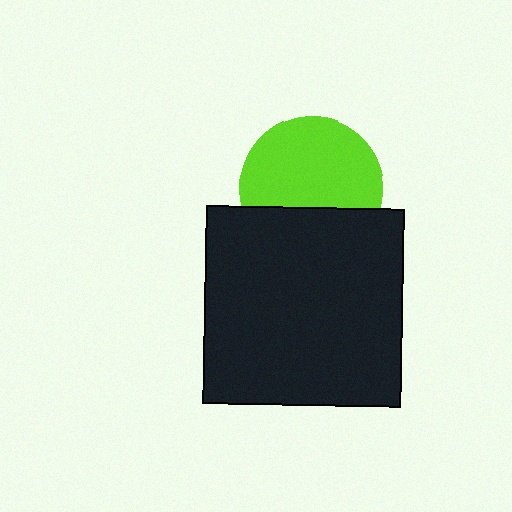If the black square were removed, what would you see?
You would see the complete lime circle.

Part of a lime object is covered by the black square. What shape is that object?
It is a circle.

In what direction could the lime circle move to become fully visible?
The lime circle could move up. That would shift it out from behind the black square entirely.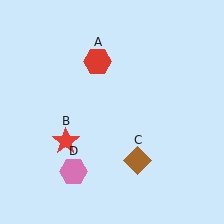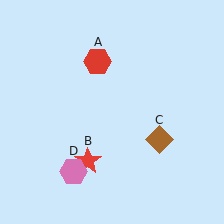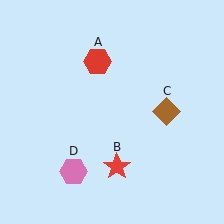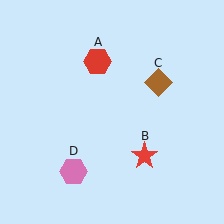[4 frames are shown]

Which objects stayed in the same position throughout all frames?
Red hexagon (object A) and pink hexagon (object D) remained stationary.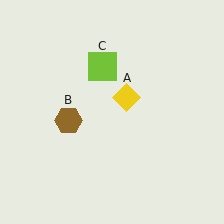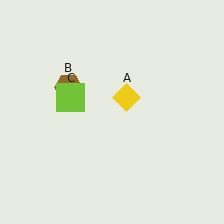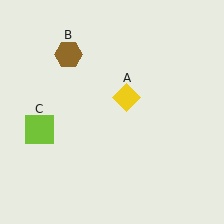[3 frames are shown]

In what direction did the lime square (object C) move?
The lime square (object C) moved down and to the left.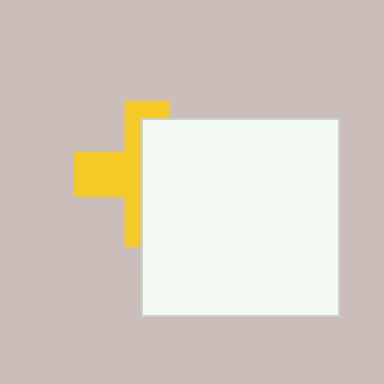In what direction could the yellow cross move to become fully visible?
The yellow cross could move left. That would shift it out from behind the white square entirely.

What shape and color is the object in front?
The object in front is a white square.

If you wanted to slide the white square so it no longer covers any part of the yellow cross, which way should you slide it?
Slide it right — that is the most direct way to separate the two shapes.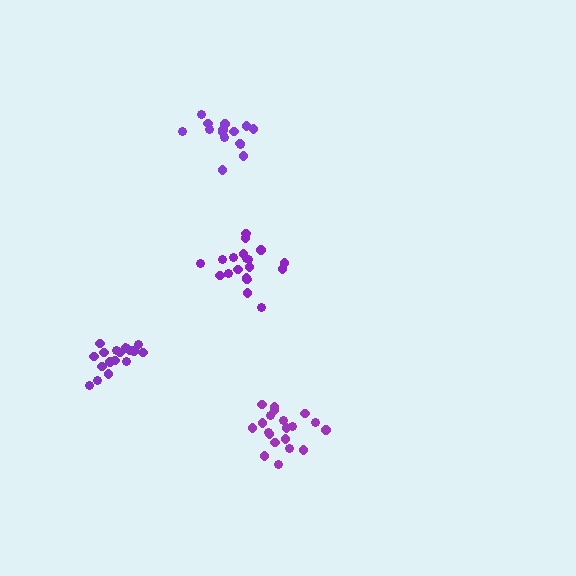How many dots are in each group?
Group 1: 20 dots, Group 2: 19 dots, Group 3: 15 dots, Group 4: 18 dots (72 total).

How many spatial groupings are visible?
There are 4 spatial groupings.